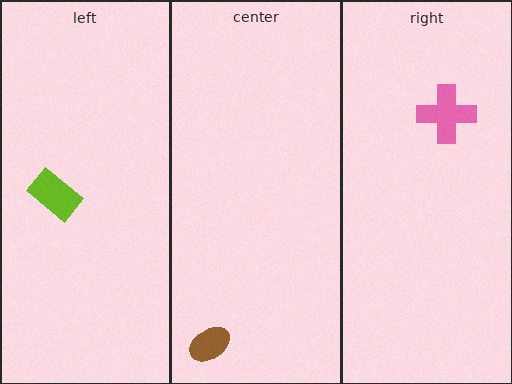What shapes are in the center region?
The brown ellipse.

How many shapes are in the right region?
1.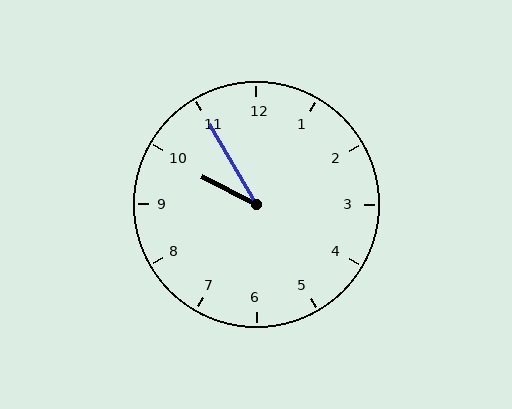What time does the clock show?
9:55.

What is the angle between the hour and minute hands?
Approximately 32 degrees.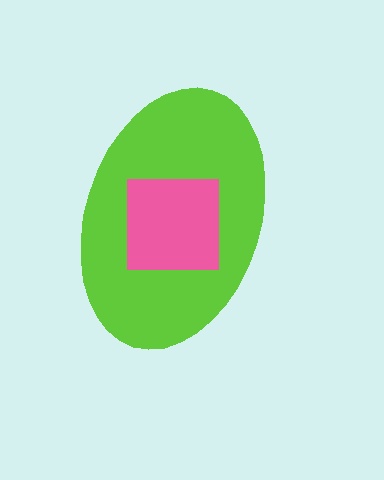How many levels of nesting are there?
2.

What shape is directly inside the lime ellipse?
The pink square.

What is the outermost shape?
The lime ellipse.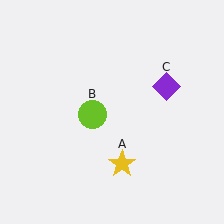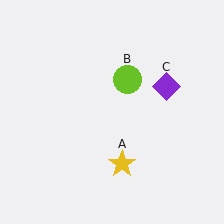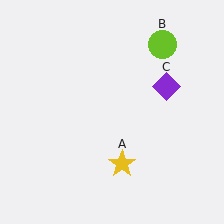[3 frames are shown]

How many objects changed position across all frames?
1 object changed position: lime circle (object B).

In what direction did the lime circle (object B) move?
The lime circle (object B) moved up and to the right.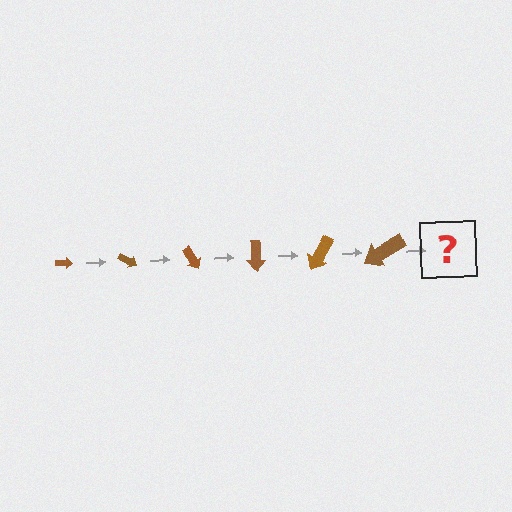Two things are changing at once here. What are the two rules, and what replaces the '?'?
The two rules are that the arrow grows larger each step and it rotates 30 degrees each step. The '?' should be an arrow, larger than the previous one and rotated 180 degrees from the start.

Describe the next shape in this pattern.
It should be an arrow, larger than the previous one and rotated 180 degrees from the start.